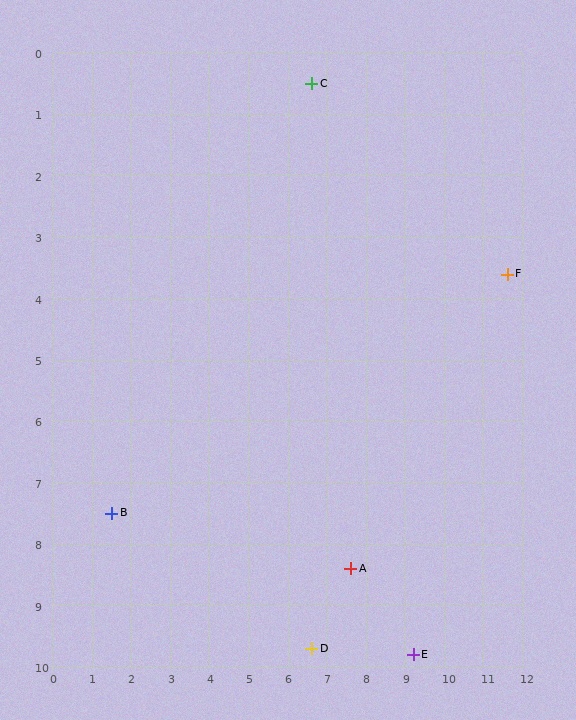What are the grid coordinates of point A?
Point A is at approximately (7.6, 8.4).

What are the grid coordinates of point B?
Point B is at approximately (1.5, 7.5).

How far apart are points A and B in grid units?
Points A and B are about 6.2 grid units apart.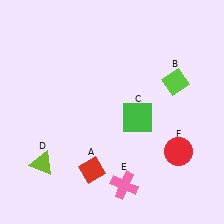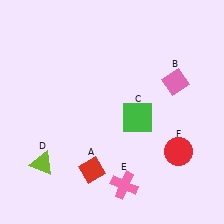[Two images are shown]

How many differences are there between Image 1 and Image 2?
There is 1 difference between the two images.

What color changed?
The diamond (B) changed from lime in Image 1 to pink in Image 2.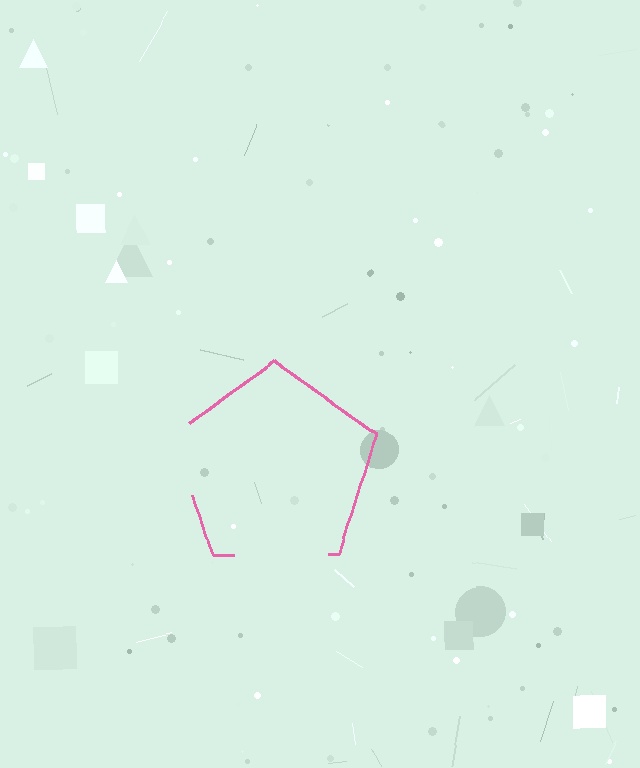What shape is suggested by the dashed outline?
The dashed outline suggests a pentagon.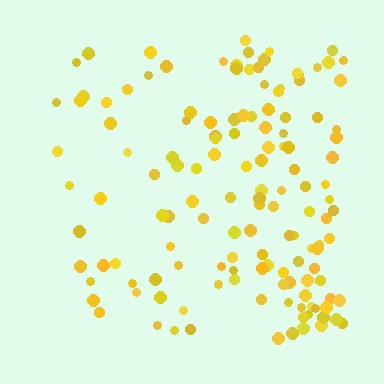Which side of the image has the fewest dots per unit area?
The left.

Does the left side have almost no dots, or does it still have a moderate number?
Still a moderate number, just noticeably fewer than the right.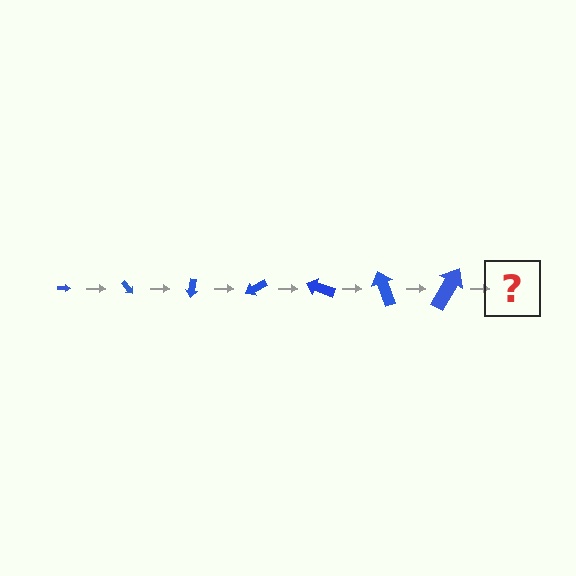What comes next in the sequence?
The next element should be an arrow, larger than the previous one and rotated 350 degrees from the start.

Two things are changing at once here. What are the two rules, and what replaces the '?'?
The two rules are that the arrow grows larger each step and it rotates 50 degrees each step. The '?' should be an arrow, larger than the previous one and rotated 350 degrees from the start.